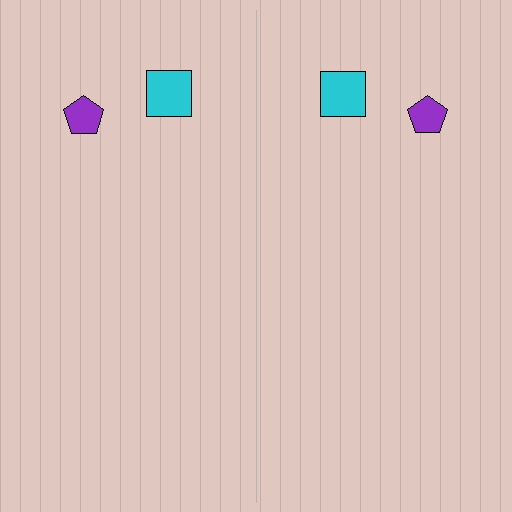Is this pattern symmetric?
Yes, this pattern has bilateral (reflection) symmetry.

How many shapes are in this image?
There are 4 shapes in this image.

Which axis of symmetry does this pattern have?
The pattern has a vertical axis of symmetry running through the center of the image.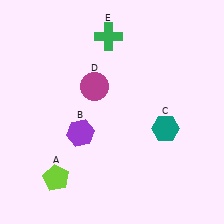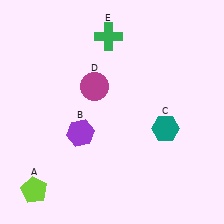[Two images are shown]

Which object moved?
The lime pentagon (A) moved left.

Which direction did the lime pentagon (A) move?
The lime pentagon (A) moved left.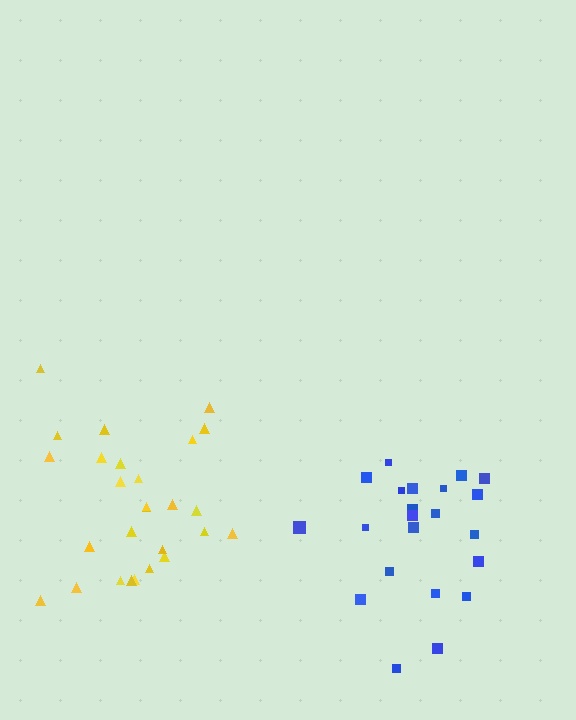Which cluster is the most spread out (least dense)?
Yellow.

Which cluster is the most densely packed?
Blue.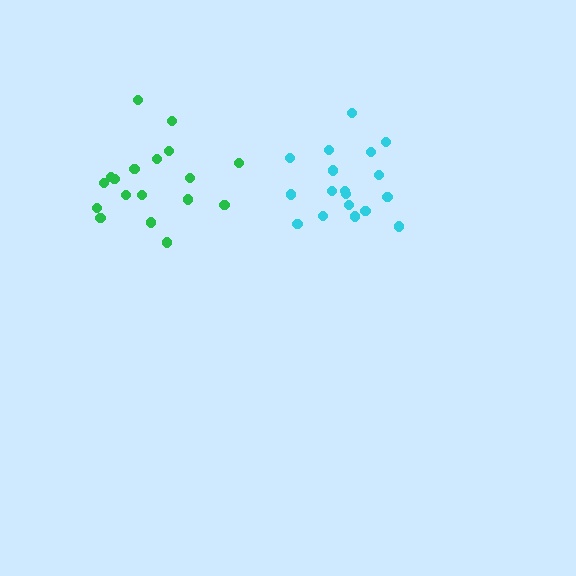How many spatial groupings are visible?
There are 2 spatial groupings.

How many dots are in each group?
Group 1: 18 dots, Group 2: 18 dots (36 total).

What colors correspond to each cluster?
The clusters are colored: cyan, green.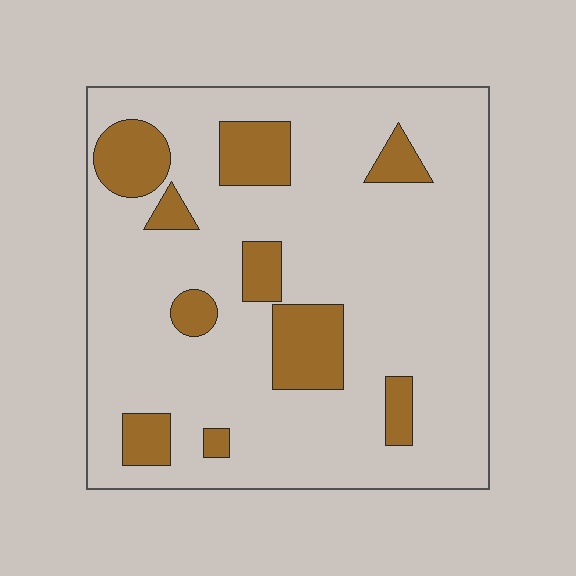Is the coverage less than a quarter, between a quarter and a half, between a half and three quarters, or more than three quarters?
Less than a quarter.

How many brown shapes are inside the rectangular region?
10.